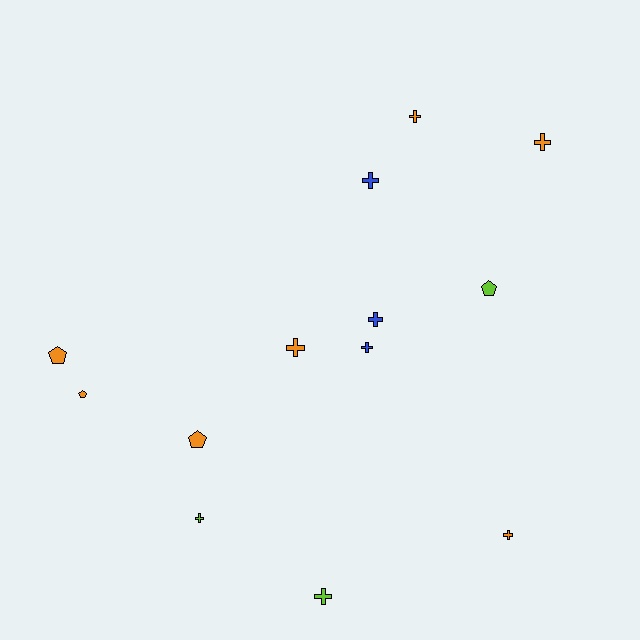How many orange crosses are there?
There are 4 orange crosses.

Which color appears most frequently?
Orange, with 7 objects.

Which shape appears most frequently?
Cross, with 9 objects.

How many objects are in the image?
There are 13 objects.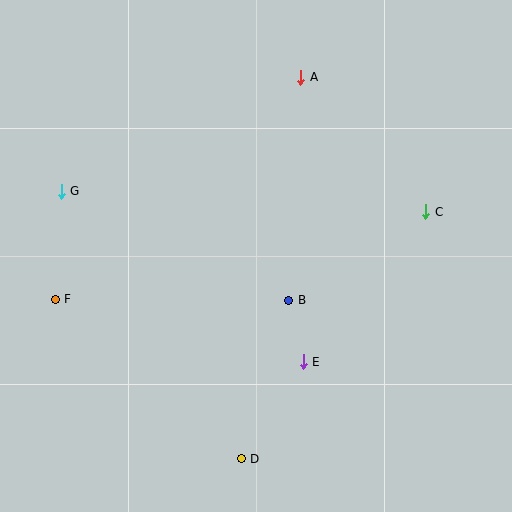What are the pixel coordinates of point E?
Point E is at (303, 362).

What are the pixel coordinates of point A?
Point A is at (301, 77).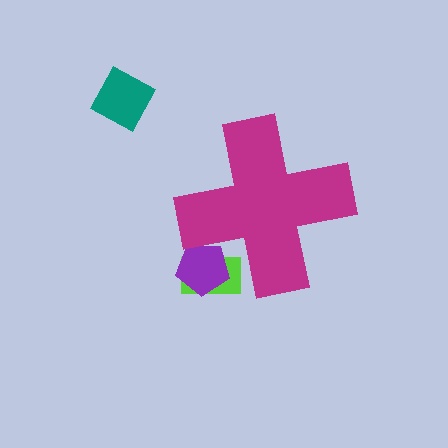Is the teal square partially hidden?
No, the teal square is fully visible.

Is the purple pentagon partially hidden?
Yes, the purple pentagon is partially hidden behind the magenta cross.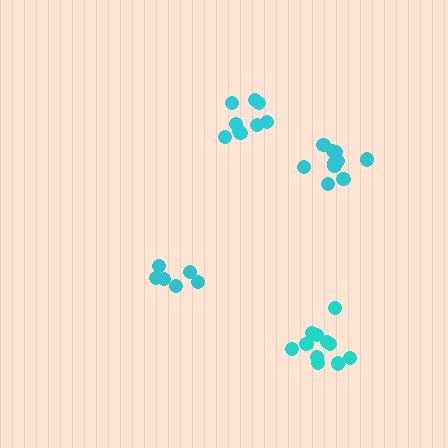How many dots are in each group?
Group 1: 6 dots, Group 2: 10 dots, Group 3: 9 dots, Group 4: 11 dots (36 total).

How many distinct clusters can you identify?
There are 4 distinct clusters.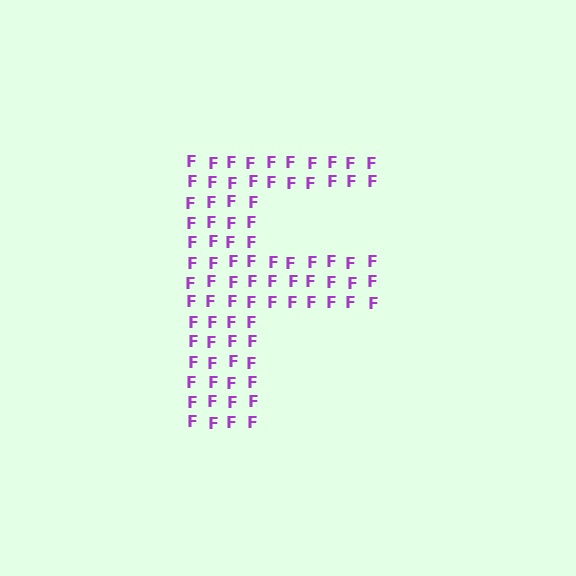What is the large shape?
The large shape is the letter F.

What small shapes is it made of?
It is made of small letter F's.